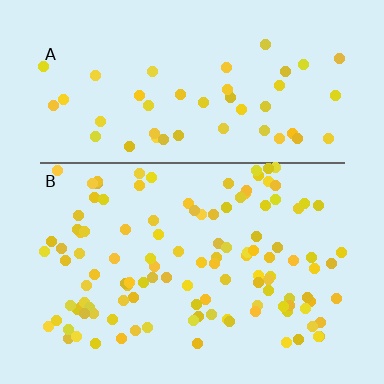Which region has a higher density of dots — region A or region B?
B (the bottom).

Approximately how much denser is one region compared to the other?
Approximately 2.4× — region B over region A.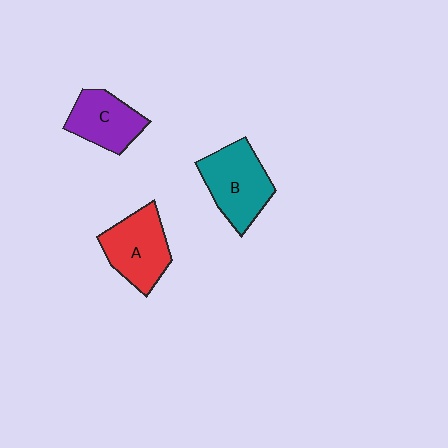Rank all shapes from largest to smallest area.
From largest to smallest: B (teal), A (red), C (purple).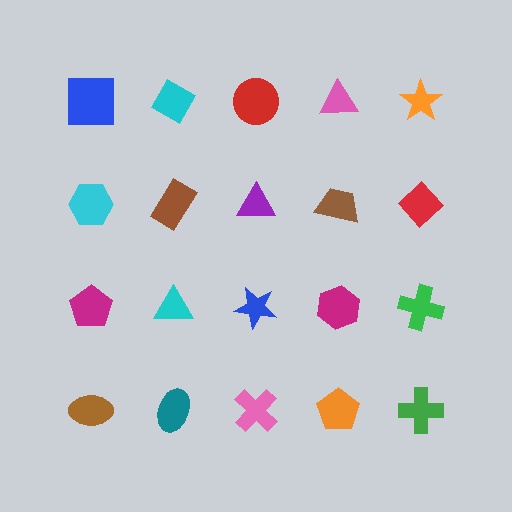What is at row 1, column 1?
A blue square.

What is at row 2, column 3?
A purple triangle.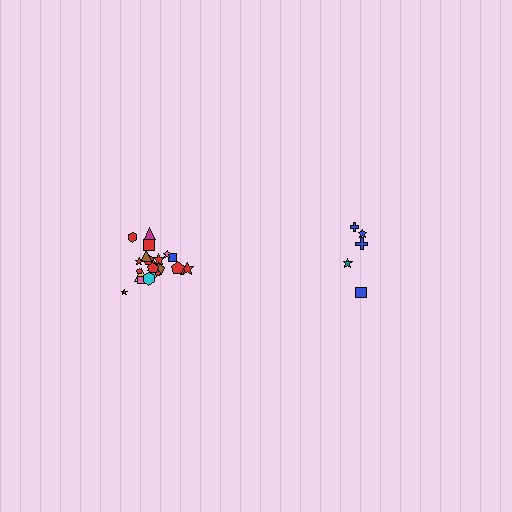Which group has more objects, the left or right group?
The left group.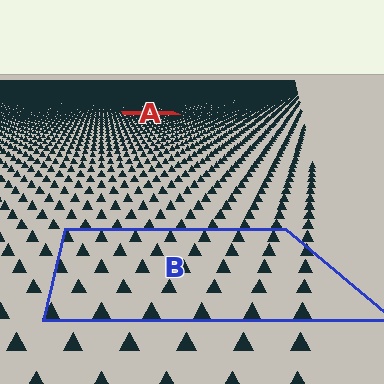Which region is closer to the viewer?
Region B is closer. The texture elements there are larger and more spread out.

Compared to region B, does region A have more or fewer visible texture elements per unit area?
Region A has more texture elements per unit area — they are packed more densely because it is farther away.